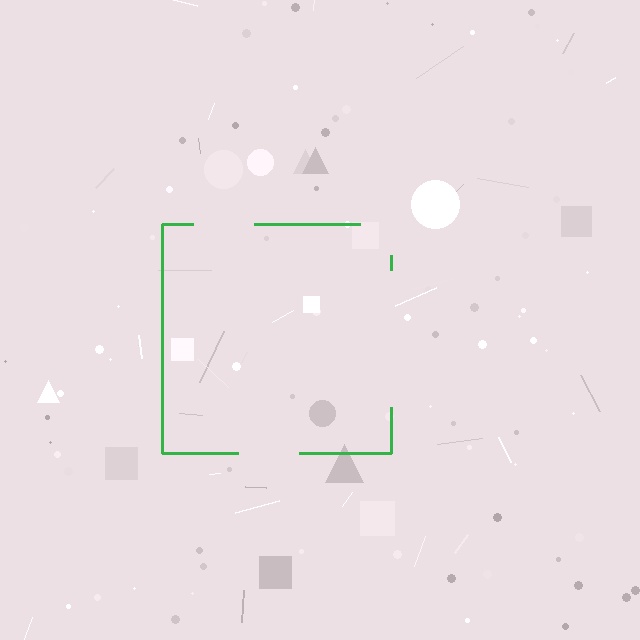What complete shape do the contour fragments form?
The contour fragments form a square.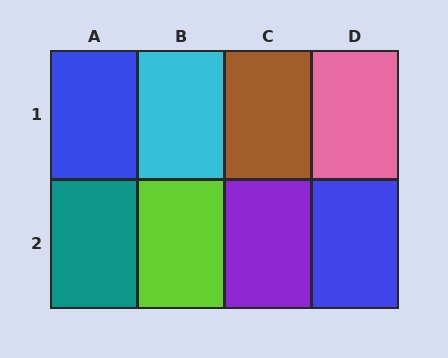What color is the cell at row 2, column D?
Blue.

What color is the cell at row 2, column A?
Teal.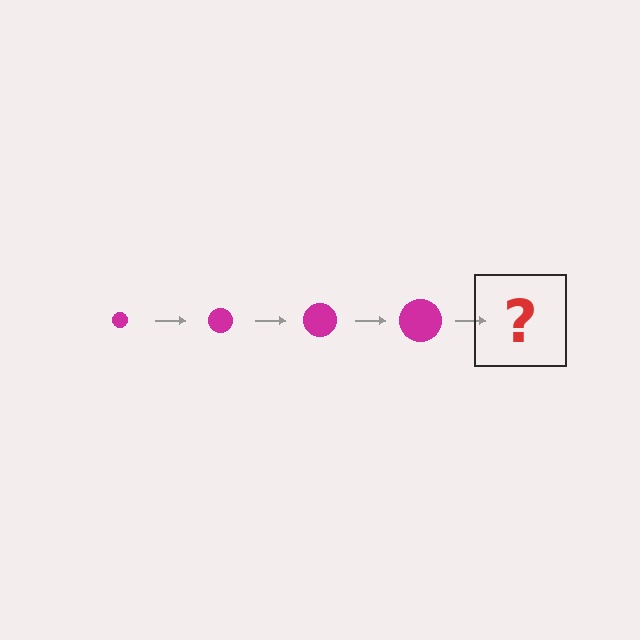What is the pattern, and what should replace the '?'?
The pattern is that the circle gets progressively larger each step. The '?' should be a magenta circle, larger than the previous one.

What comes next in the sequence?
The next element should be a magenta circle, larger than the previous one.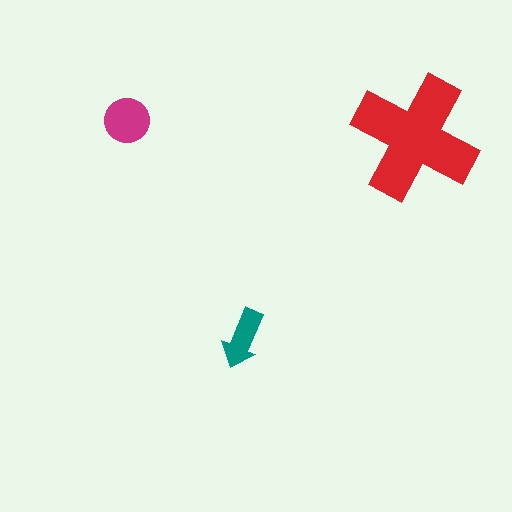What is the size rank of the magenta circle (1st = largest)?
2nd.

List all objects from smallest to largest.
The teal arrow, the magenta circle, the red cross.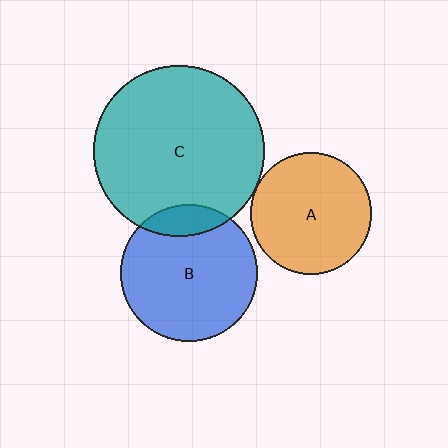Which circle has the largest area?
Circle C (teal).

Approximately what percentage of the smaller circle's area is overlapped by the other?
Approximately 15%.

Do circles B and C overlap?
Yes.